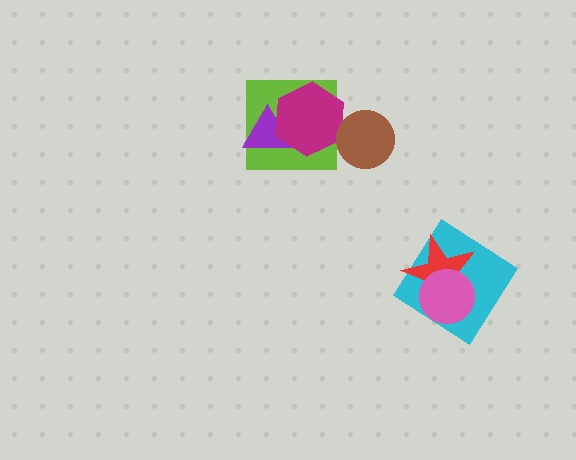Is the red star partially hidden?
Yes, it is partially covered by another shape.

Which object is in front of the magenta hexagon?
The brown circle is in front of the magenta hexagon.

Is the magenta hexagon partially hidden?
Yes, it is partially covered by another shape.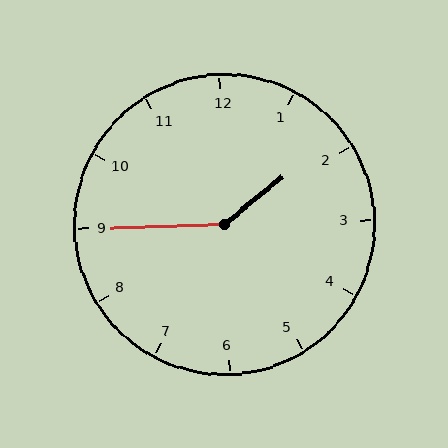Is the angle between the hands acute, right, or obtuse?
It is obtuse.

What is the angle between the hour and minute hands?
Approximately 142 degrees.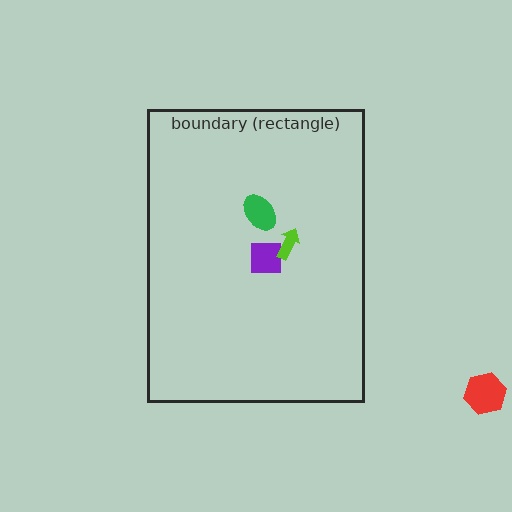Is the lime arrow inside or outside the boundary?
Inside.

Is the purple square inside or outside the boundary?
Inside.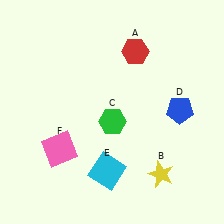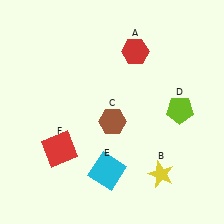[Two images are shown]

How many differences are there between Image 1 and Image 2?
There are 3 differences between the two images.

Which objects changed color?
C changed from green to brown. D changed from blue to lime. F changed from pink to red.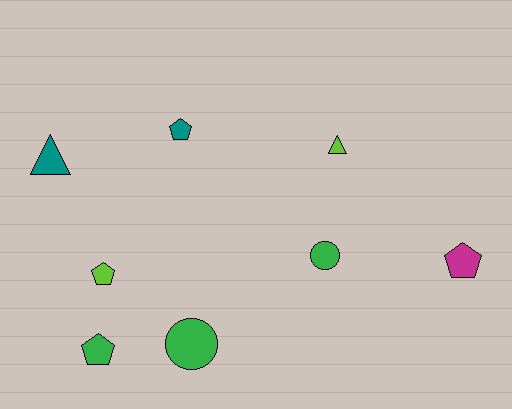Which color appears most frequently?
Green, with 3 objects.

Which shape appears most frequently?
Pentagon, with 4 objects.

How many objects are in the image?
There are 8 objects.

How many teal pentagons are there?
There is 1 teal pentagon.